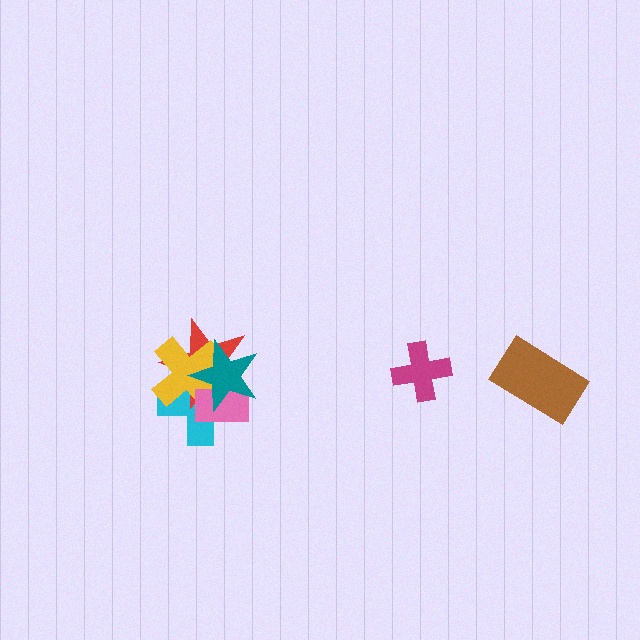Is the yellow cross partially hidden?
Yes, it is partially covered by another shape.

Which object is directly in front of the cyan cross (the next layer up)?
The red star is directly in front of the cyan cross.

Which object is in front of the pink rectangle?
The teal star is in front of the pink rectangle.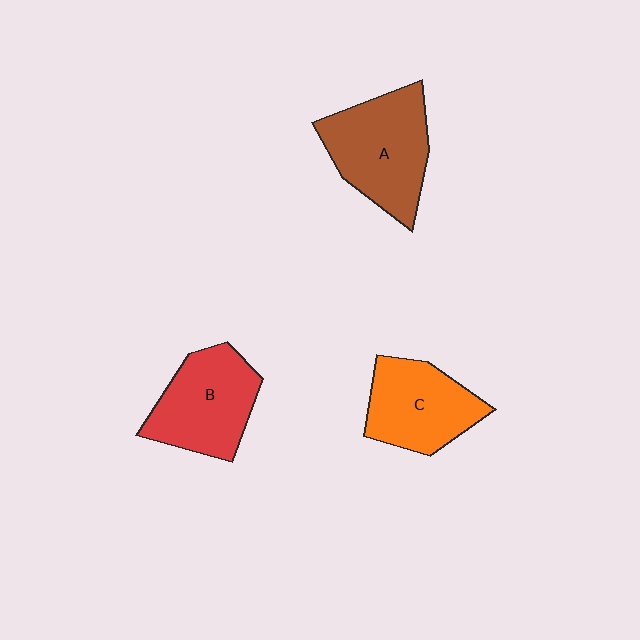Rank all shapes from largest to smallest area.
From largest to smallest: A (brown), B (red), C (orange).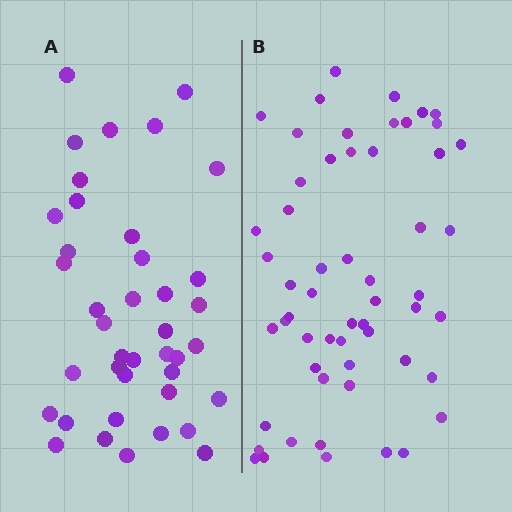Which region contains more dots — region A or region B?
Region B (the right region) has more dots.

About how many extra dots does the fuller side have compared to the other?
Region B has approximately 15 more dots than region A.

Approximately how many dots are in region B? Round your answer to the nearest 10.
About 60 dots. (The exact count is 56, which rounds to 60.)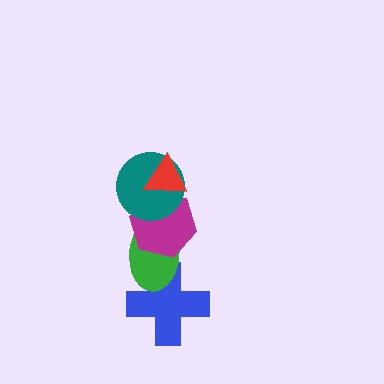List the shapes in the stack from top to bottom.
From top to bottom: the red triangle, the teal circle, the magenta hexagon, the green ellipse, the blue cross.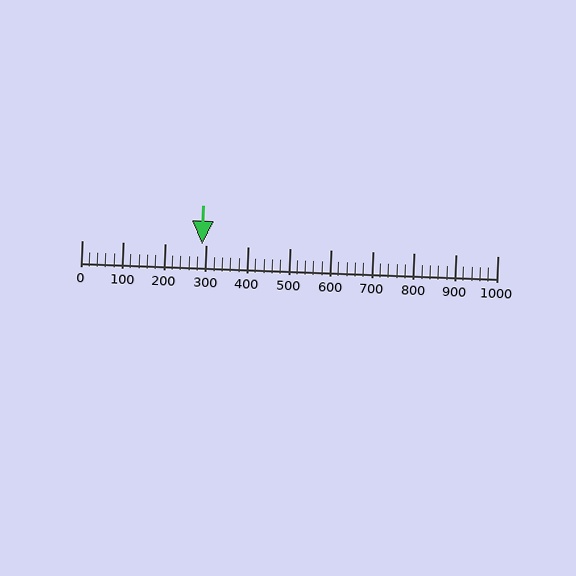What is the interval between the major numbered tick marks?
The major tick marks are spaced 100 units apart.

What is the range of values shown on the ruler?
The ruler shows values from 0 to 1000.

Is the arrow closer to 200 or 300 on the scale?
The arrow is closer to 300.